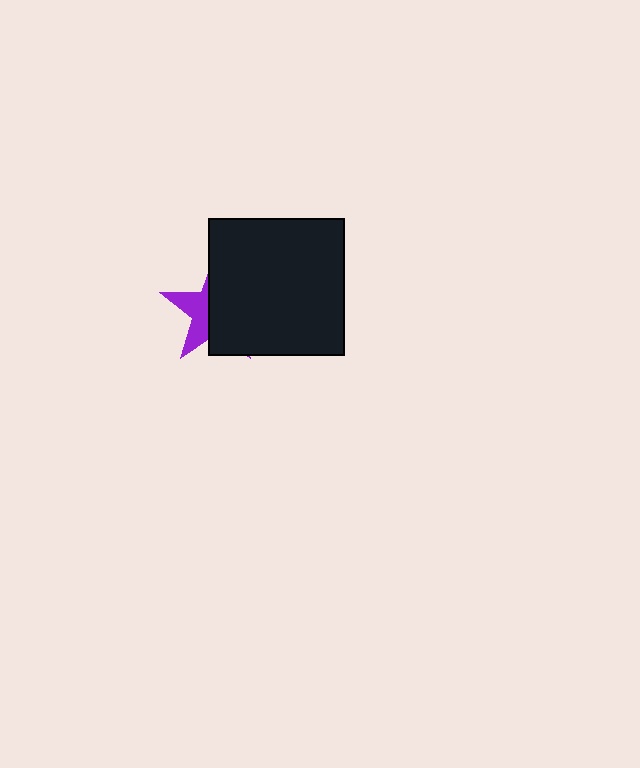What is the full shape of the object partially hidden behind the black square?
The partially hidden object is a purple star.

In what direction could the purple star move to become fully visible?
The purple star could move left. That would shift it out from behind the black square entirely.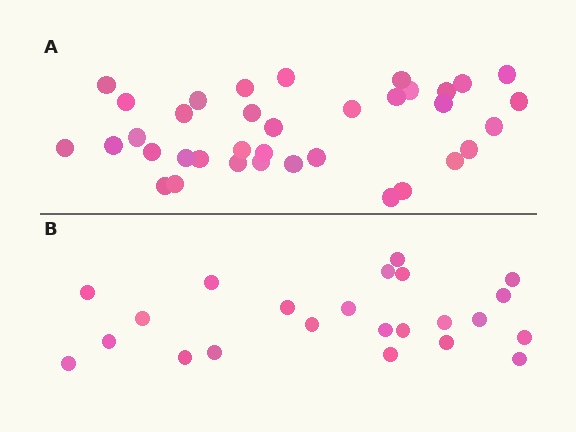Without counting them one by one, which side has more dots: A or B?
Region A (the top region) has more dots.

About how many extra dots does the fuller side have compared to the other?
Region A has approximately 15 more dots than region B.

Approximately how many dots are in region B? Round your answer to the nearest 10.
About 20 dots. (The exact count is 23, which rounds to 20.)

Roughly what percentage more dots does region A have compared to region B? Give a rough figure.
About 55% more.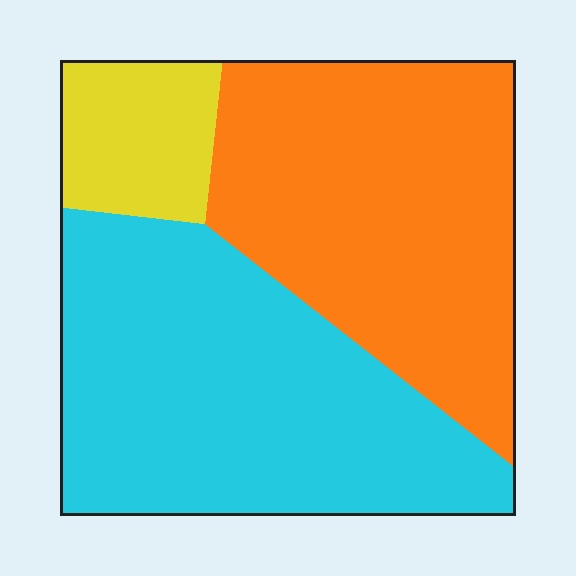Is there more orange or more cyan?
Cyan.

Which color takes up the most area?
Cyan, at roughly 45%.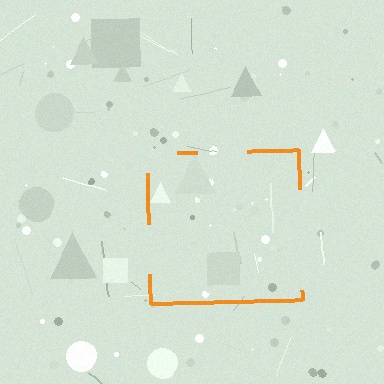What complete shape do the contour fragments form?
The contour fragments form a square.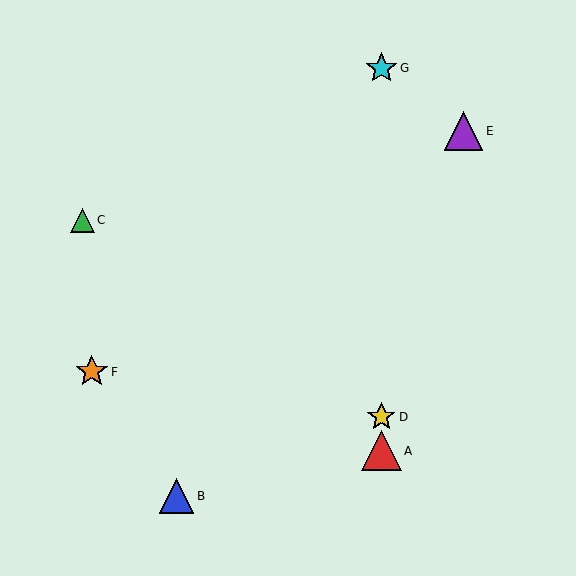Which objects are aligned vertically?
Objects A, D, G are aligned vertically.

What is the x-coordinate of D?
Object D is at x≈381.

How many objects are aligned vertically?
3 objects (A, D, G) are aligned vertically.